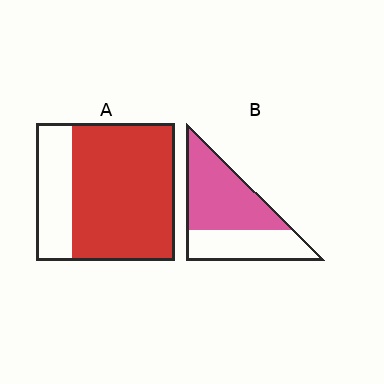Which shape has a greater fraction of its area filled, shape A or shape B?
Shape A.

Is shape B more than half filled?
Yes.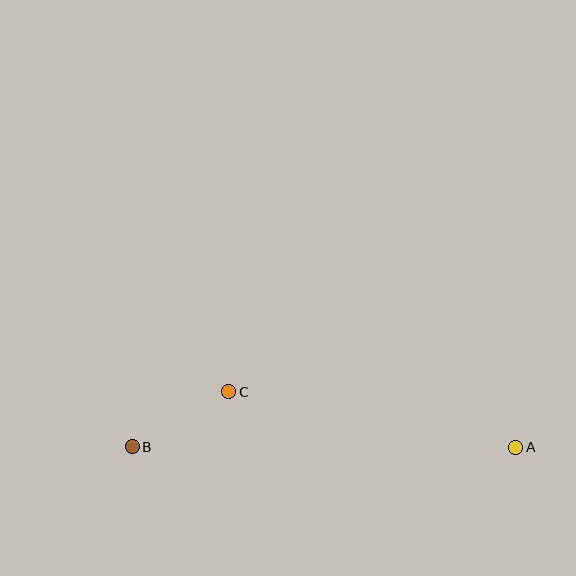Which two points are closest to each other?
Points B and C are closest to each other.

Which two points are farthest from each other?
Points A and B are farthest from each other.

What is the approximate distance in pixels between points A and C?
The distance between A and C is approximately 292 pixels.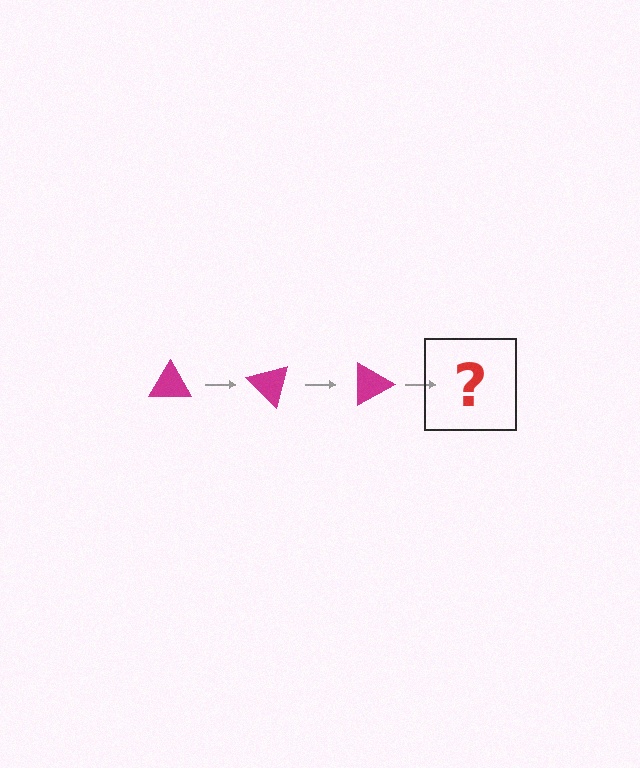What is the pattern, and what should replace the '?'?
The pattern is that the triangle rotates 45 degrees each step. The '?' should be a magenta triangle rotated 135 degrees.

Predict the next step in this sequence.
The next step is a magenta triangle rotated 135 degrees.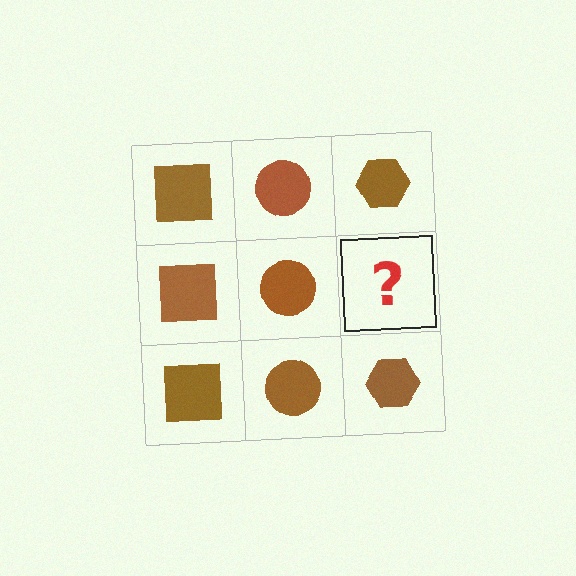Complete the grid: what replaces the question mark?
The question mark should be replaced with a brown hexagon.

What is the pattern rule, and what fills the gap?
The rule is that each column has a consistent shape. The gap should be filled with a brown hexagon.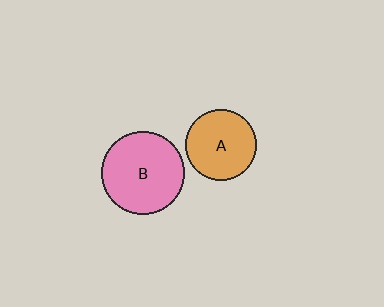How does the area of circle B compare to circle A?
Approximately 1.3 times.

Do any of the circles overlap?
No, none of the circles overlap.